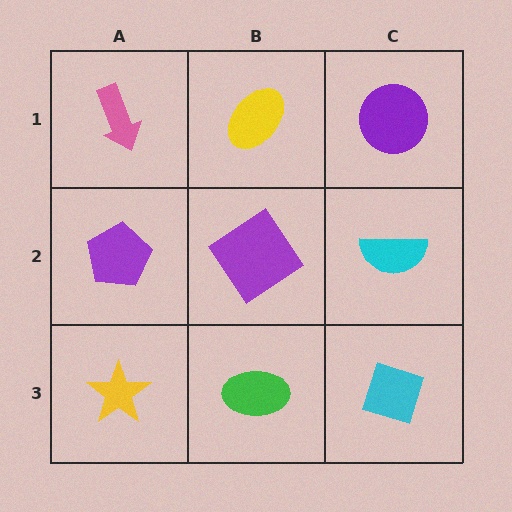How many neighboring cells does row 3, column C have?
2.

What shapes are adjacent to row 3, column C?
A cyan semicircle (row 2, column C), a green ellipse (row 3, column B).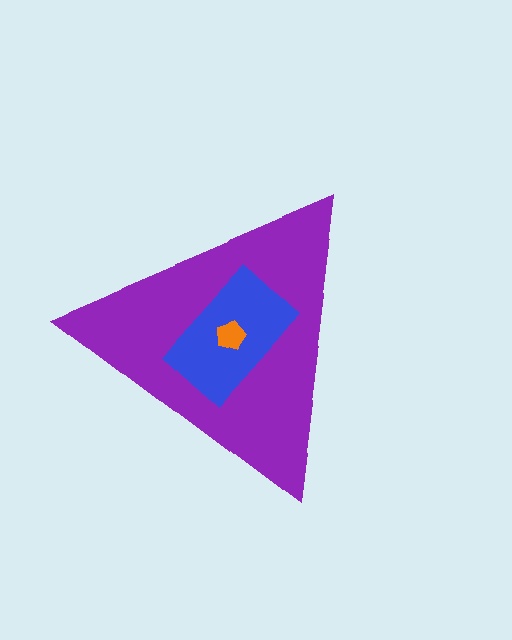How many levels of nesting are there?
3.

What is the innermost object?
The orange pentagon.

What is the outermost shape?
The purple triangle.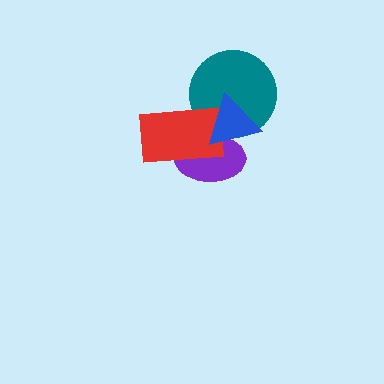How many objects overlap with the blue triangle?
3 objects overlap with the blue triangle.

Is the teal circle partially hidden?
Yes, it is partially covered by another shape.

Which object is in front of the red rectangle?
The blue triangle is in front of the red rectangle.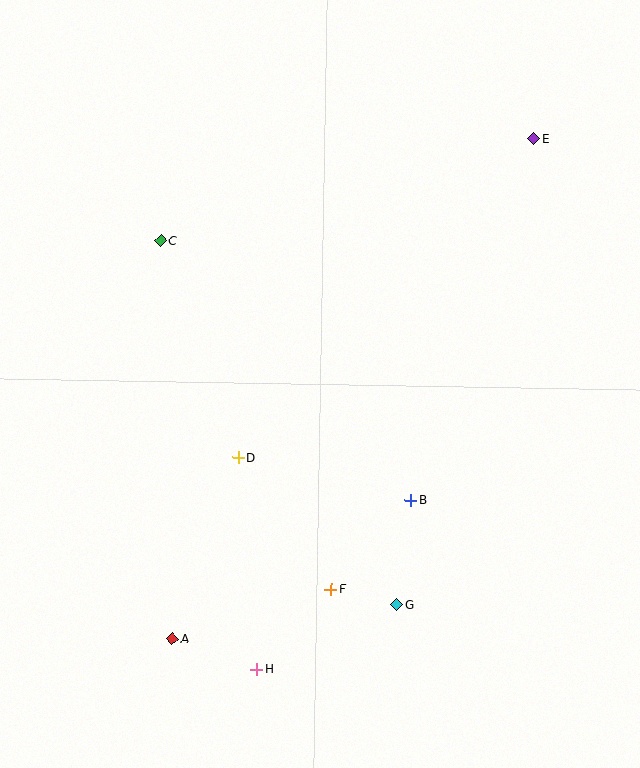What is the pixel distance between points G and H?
The distance between G and H is 155 pixels.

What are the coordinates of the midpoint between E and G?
The midpoint between E and G is at (466, 371).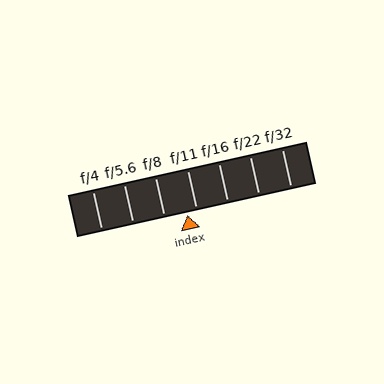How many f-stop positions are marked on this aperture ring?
There are 7 f-stop positions marked.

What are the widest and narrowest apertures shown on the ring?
The widest aperture shown is f/4 and the narrowest is f/32.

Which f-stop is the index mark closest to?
The index mark is closest to f/11.